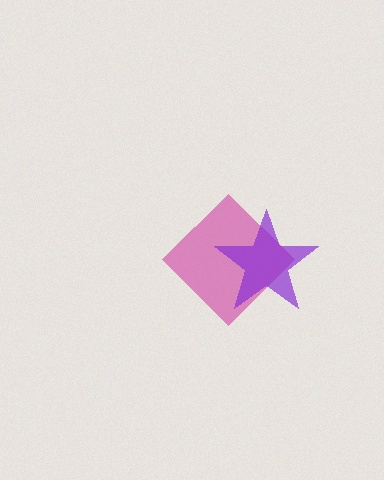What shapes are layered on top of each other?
The layered shapes are: a magenta diamond, a purple star.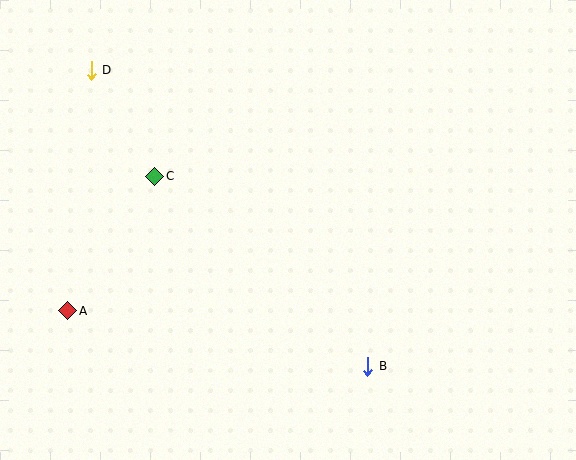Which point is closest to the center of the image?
Point C at (155, 176) is closest to the center.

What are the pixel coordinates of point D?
Point D is at (91, 70).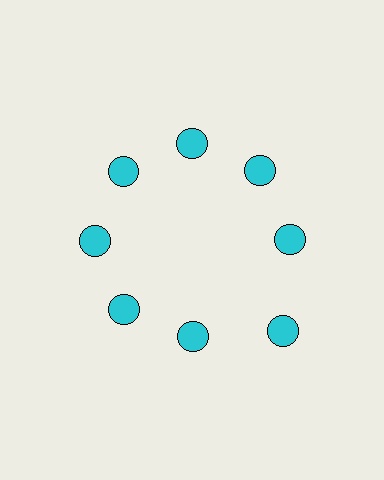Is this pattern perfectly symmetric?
No. The 8 cyan circles are arranged in a ring, but one element near the 4 o'clock position is pushed outward from the center, breaking the 8-fold rotational symmetry.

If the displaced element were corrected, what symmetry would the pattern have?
It would have 8-fold rotational symmetry — the pattern would map onto itself every 45 degrees.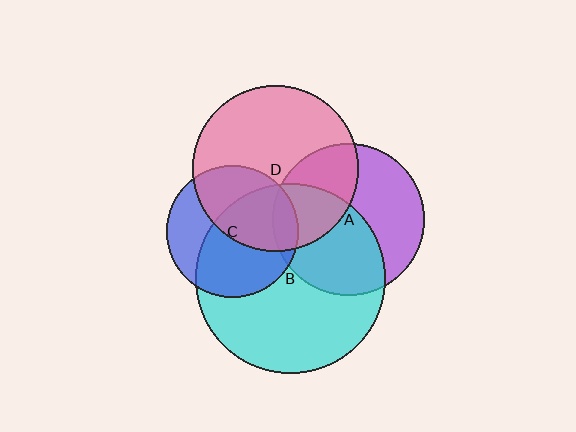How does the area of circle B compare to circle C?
Approximately 2.1 times.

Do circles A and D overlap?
Yes.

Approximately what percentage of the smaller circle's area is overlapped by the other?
Approximately 35%.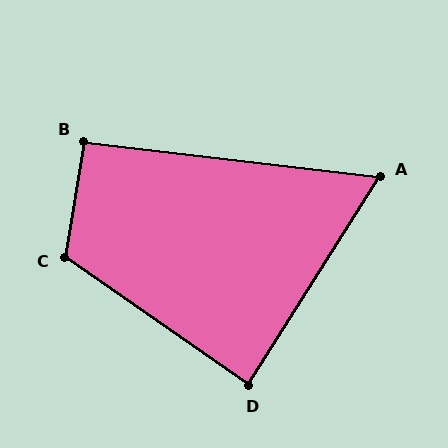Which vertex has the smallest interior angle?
A, at approximately 65 degrees.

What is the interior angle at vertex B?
Approximately 93 degrees (approximately right).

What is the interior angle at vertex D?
Approximately 87 degrees (approximately right).